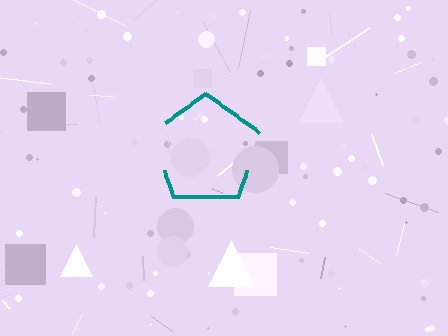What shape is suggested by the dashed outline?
The dashed outline suggests a pentagon.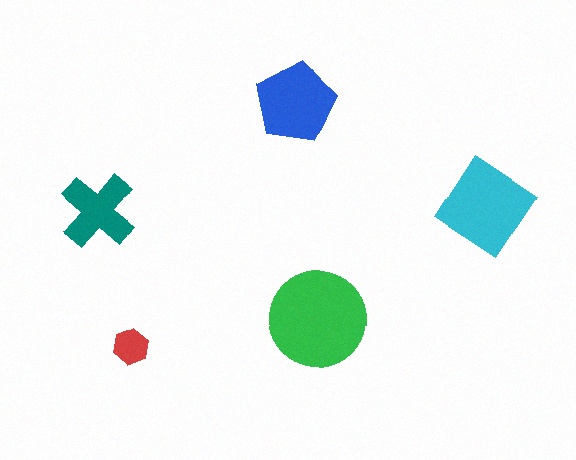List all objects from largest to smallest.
The green circle, the cyan diamond, the blue pentagon, the teal cross, the red hexagon.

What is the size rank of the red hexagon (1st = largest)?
5th.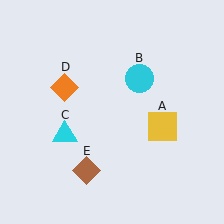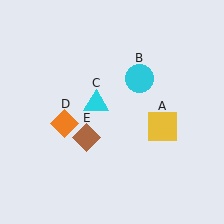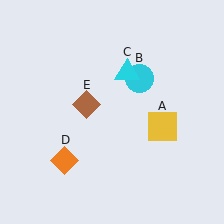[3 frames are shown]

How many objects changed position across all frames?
3 objects changed position: cyan triangle (object C), orange diamond (object D), brown diamond (object E).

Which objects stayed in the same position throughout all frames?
Yellow square (object A) and cyan circle (object B) remained stationary.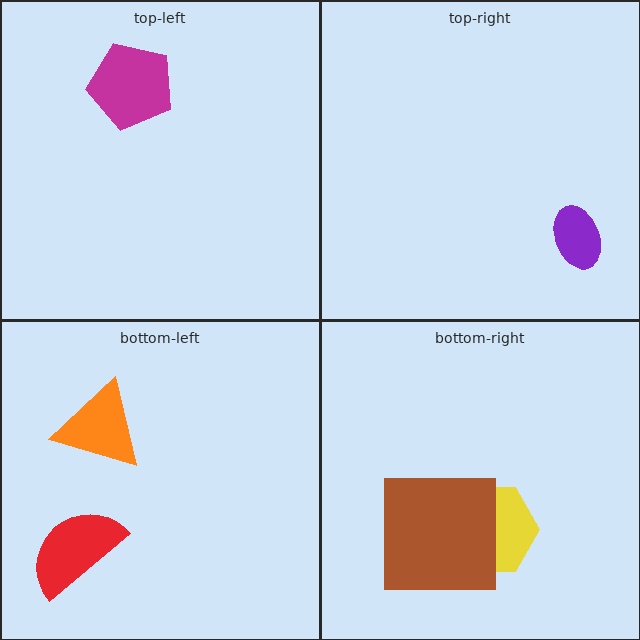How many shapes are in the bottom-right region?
2.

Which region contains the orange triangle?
The bottom-left region.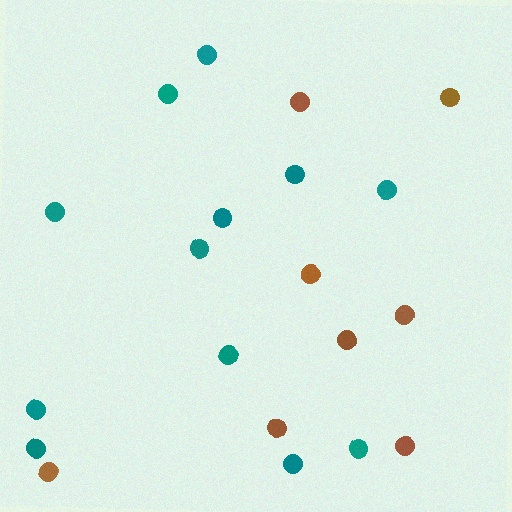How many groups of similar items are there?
There are 2 groups: one group of teal circles (12) and one group of brown circles (8).